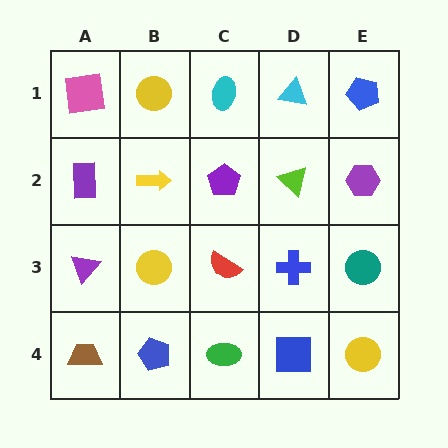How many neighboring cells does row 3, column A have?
3.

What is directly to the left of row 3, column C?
A yellow circle.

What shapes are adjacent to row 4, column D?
A blue cross (row 3, column D), a green ellipse (row 4, column C), a yellow circle (row 4, column E).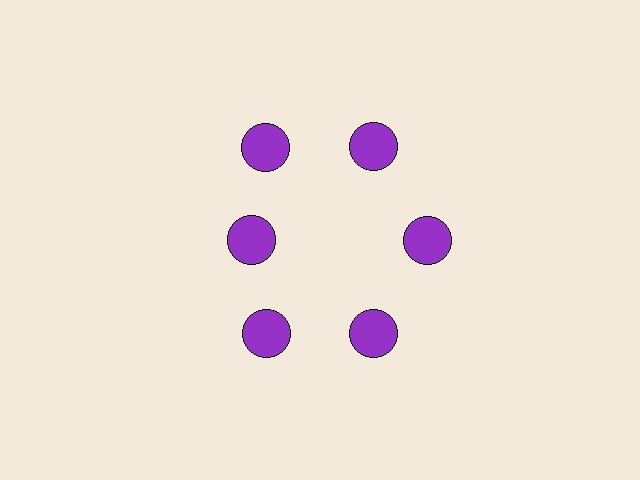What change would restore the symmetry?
The symmetry would be restored by moving it outward, back onto the ring so that all 6 circles sit at equal angles and equal distance from the center.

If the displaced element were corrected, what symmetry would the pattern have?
It would have 6-fold rotational symmetry — the pattern would map onto itself every 60 degrees.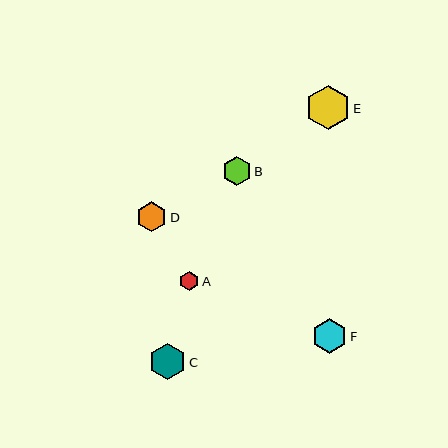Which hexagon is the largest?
Hexagon E is the largest with a size of approximately 45 pixels.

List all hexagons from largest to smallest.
From largest to smallest: E, C, F, D, B, A.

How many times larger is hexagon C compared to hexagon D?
Hexagon C is approximately 1.2 times the size of hexagon D.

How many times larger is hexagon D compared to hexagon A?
Hexagon D is approximately 1.6 times the size of hexagon A.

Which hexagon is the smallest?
Hexagon A is the smallest with a size of approximately 19 pixels.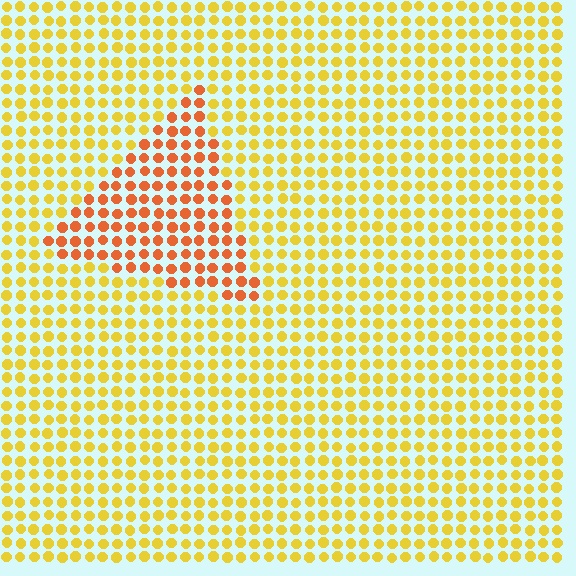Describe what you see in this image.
The image is filled with small yellow elements in a uniform arrangement. A triangle-shaped region is visible where the elements are tinted to a slightly different hue, forming a subtle color boundary.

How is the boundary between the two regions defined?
The boundary is defined purely by a slight shift in hue (about 35 degrees). Spacing, size, and orientation are identical on both sides.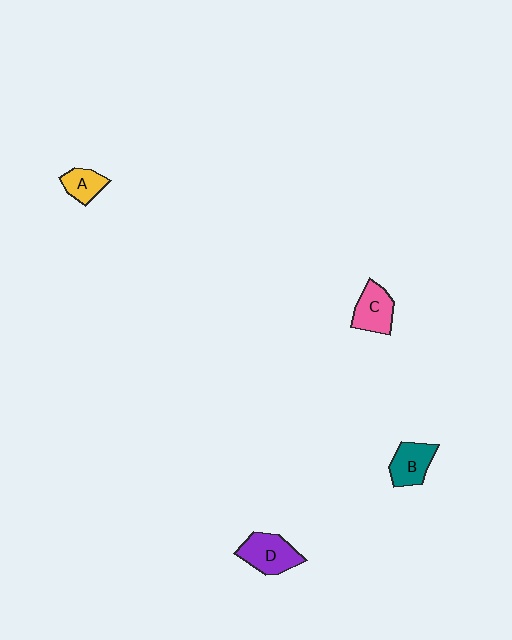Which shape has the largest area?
Shape D (purple).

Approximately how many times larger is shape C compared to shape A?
Approximately 1.4 times.